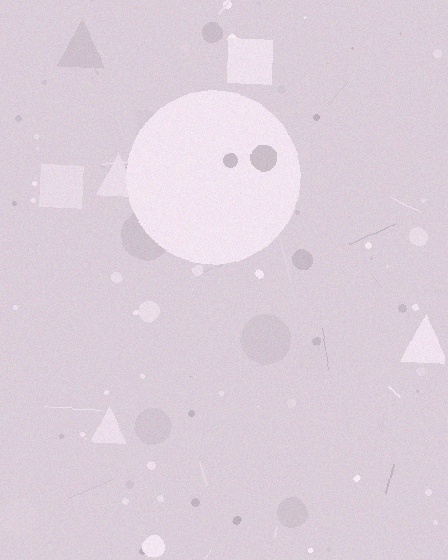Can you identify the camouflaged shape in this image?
The camouflaged shape is a circle.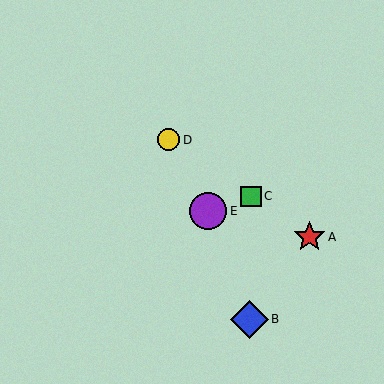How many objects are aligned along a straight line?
3 objects (A, C, D) are aligned along a straight line.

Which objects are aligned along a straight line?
Objects A, C, D are aligned along a straight line.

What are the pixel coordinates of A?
Object A is at (309, 237).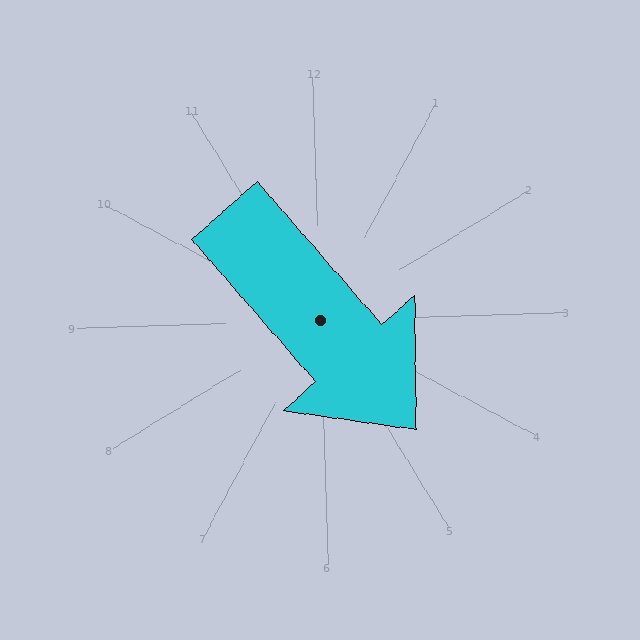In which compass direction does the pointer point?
Southeast.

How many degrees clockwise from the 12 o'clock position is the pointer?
Approximately 141 degrees.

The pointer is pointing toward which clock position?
Roughly 5 o'clock.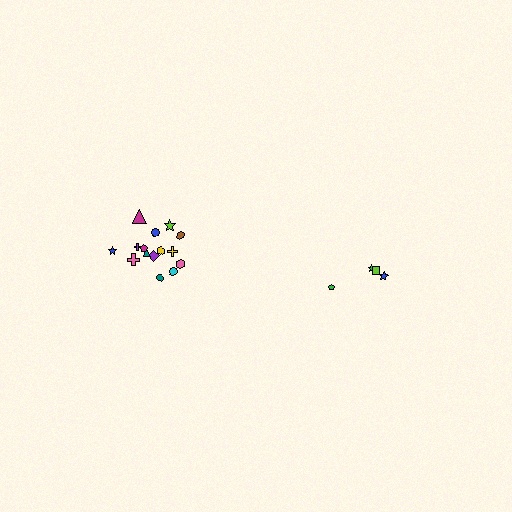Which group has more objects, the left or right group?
The left group.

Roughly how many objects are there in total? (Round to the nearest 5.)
Roughly 20 objects in total.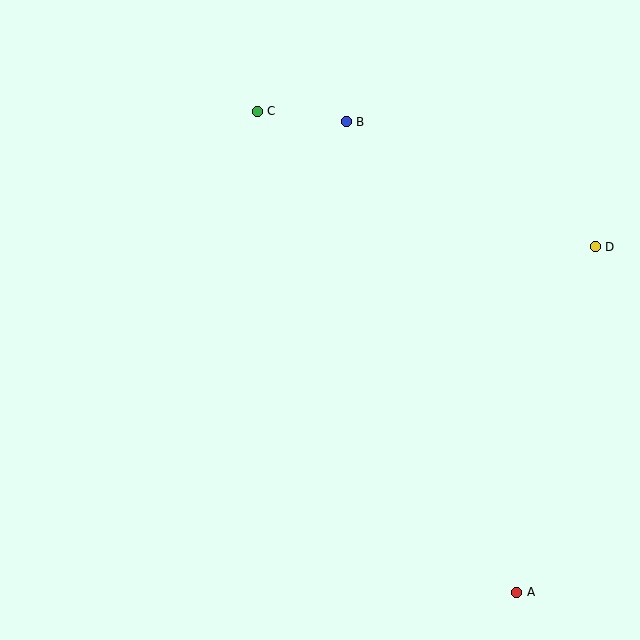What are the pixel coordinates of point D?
Point D is at (595, 247).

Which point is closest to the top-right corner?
Point D is closest to the top-right corner.